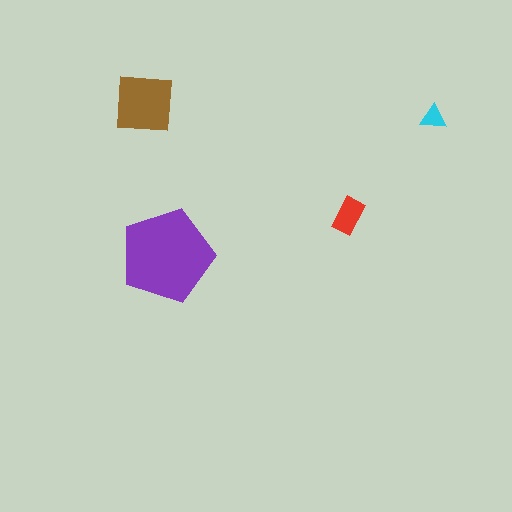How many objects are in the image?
There are 4 objects in the image.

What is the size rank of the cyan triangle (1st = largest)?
4th.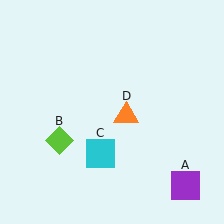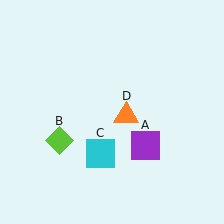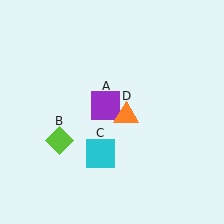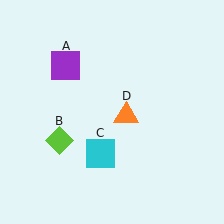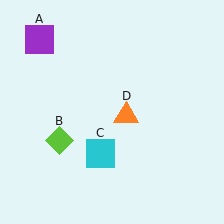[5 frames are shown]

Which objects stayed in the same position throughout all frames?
Lime diamond (object B) and cyan square (object C) and orange triangle (object D) remained stationary.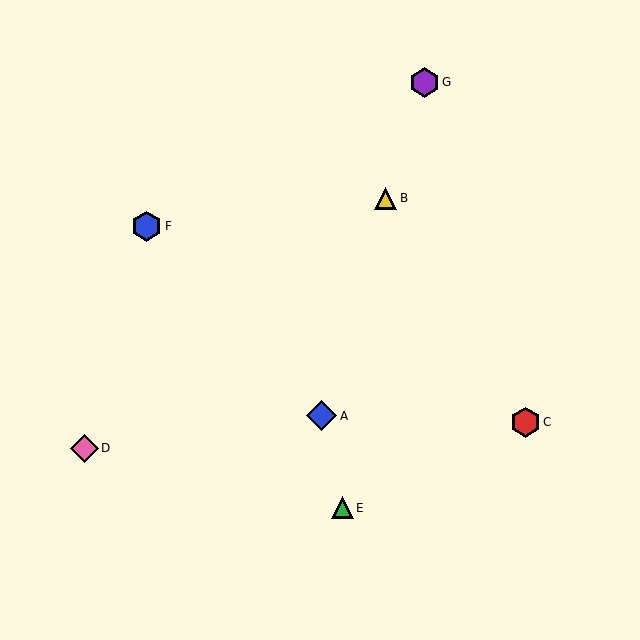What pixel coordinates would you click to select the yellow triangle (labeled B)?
Click at (386, 198) to select the yellow triangle B.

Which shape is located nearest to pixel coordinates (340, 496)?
The green triangle (labeled E) at (342, 508) is nearest to that location.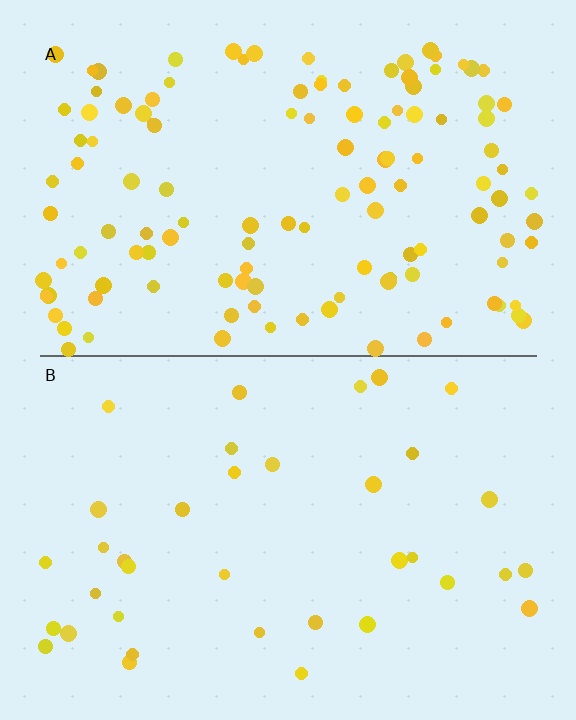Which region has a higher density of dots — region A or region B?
A (the top).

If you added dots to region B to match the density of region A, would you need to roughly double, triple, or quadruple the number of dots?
Approximately triple.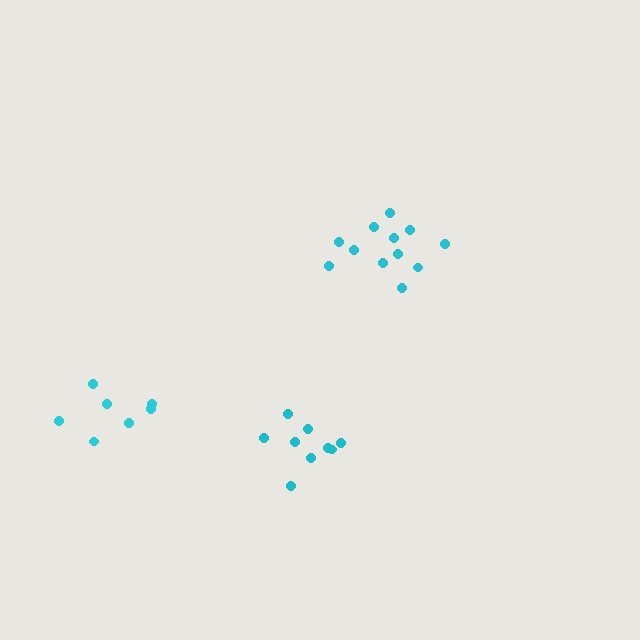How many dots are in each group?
Group 1: 12 dots, Group 2: 7 dots, Group 3: 9 dots (28 total).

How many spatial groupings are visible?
There are 3 spatial groupings.